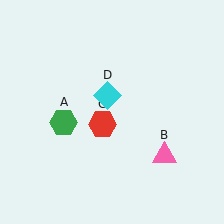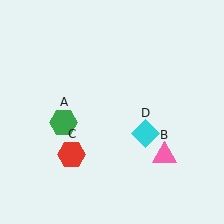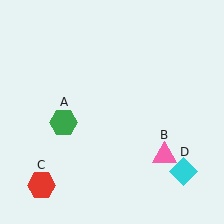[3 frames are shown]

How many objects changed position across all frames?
2 objects changed position: red hexagon (object C), cyan diamond (object D).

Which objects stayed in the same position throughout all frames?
Green hexagon (object A) and pink triangle (object B) remained stationary.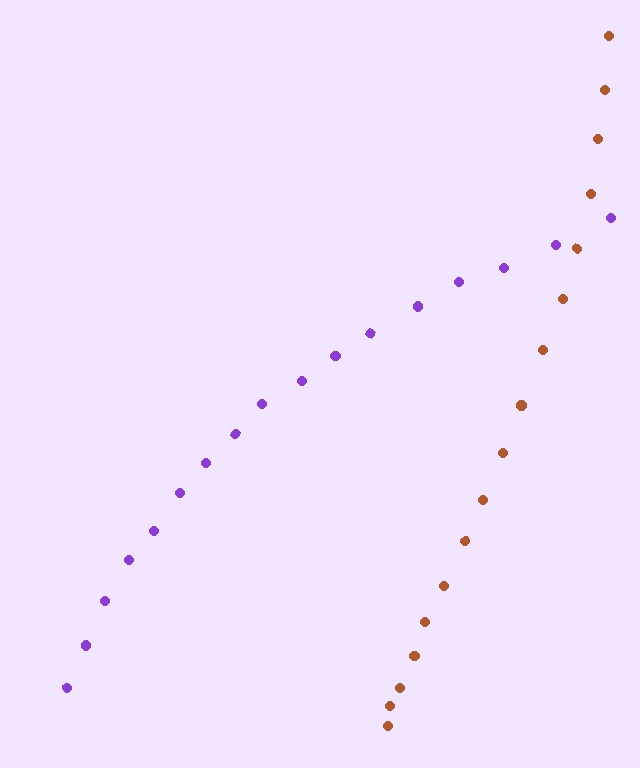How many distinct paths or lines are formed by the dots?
There are 2 distinct paths.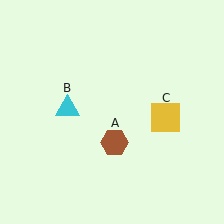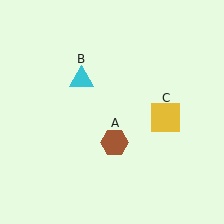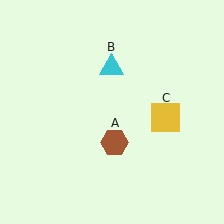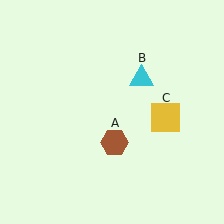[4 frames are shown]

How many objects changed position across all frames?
1 object changed position: cyan triangle (object B).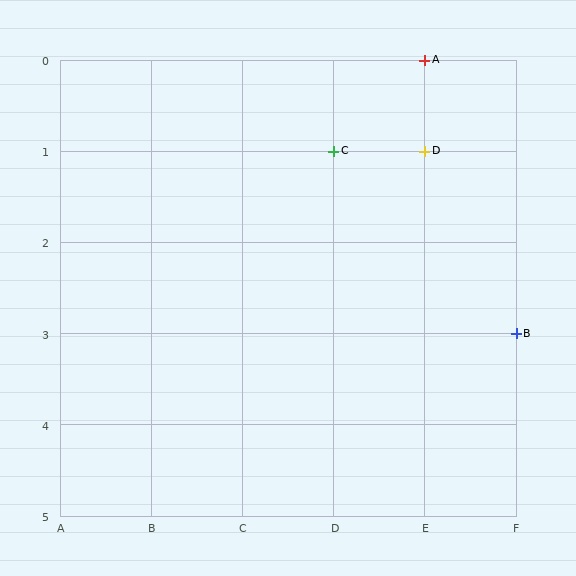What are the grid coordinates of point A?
Point A is at grid coordinates (E, 0).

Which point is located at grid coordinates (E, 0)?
Point A is at (E, 0).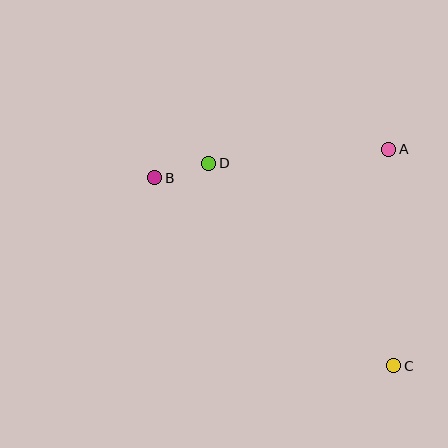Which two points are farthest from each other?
Points B and C are farthest from each other.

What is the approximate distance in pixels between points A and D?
The distance between A and D is approximately 180 pixels.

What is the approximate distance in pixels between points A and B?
The distance between A and B is approximately 236 pixels.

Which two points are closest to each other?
Points B and D are closest to each other.